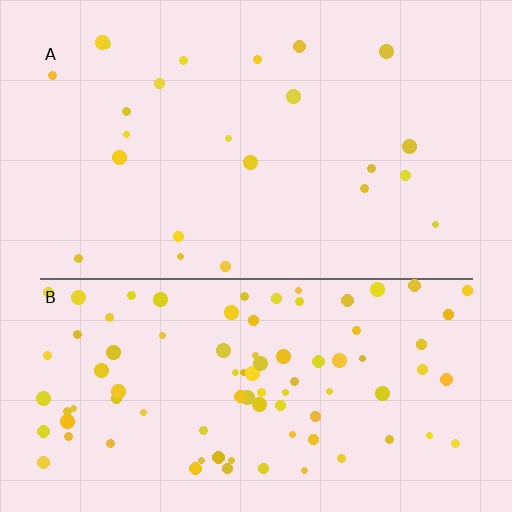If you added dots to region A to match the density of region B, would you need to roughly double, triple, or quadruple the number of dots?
Approximately quadruple.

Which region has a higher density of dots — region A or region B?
B (the bottom).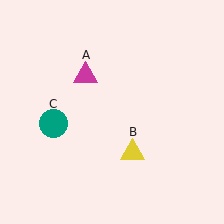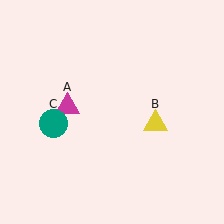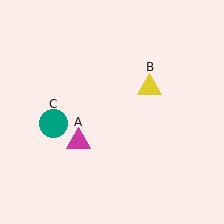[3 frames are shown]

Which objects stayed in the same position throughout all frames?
Teal circle (object C) remained stationary.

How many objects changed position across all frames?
2 objects changed position: magenta triangle (object A), yellow triangle (object B).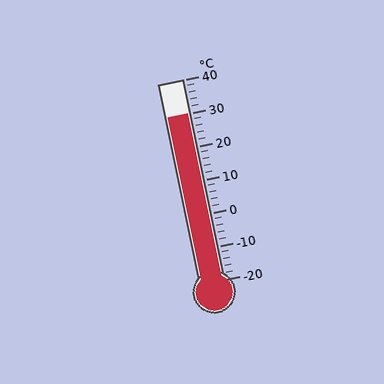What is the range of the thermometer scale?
The thermometer scale ranges from -20°C to 40°C.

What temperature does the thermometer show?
The thermometer shows approximately 30°C.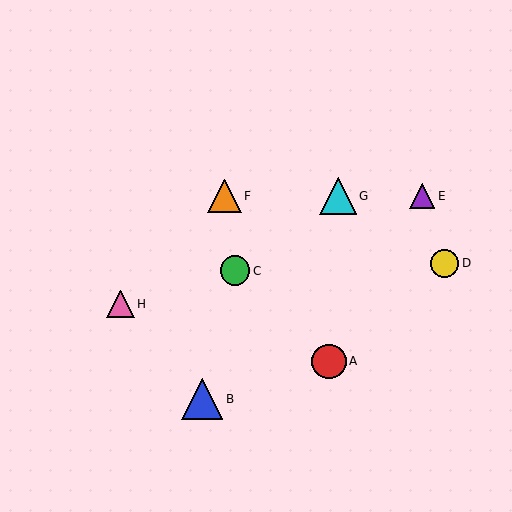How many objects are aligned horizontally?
3 objects (E, F, G) are aligned horizontally.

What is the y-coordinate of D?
Object D is at y≈263.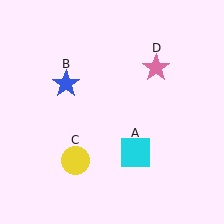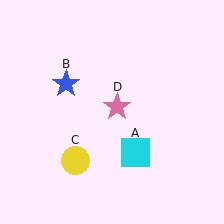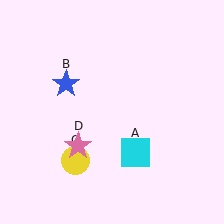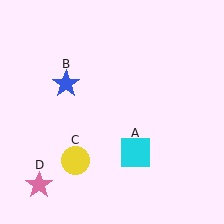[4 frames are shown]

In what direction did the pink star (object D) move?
The pink star (object D) moved down and to the left.